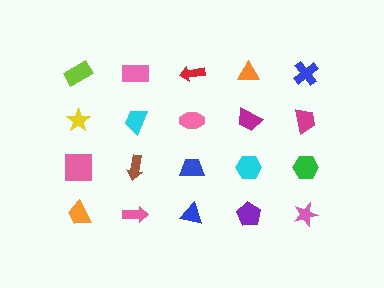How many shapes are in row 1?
5 shapes.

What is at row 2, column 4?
A magenta trapezoid.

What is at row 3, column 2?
A brown arrow.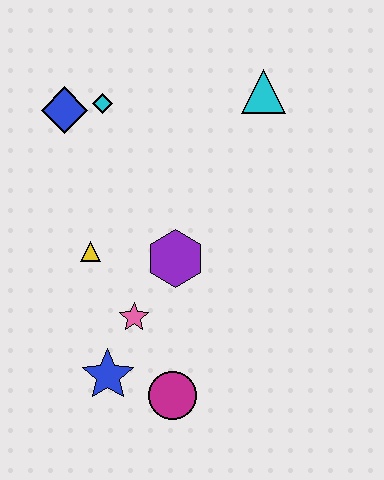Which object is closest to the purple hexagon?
The pink star is closest to the purple hexagon.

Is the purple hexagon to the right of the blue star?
Yes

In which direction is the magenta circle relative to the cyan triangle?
The magenta circle is below the cyan triangle.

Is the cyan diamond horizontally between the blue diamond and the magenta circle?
Yes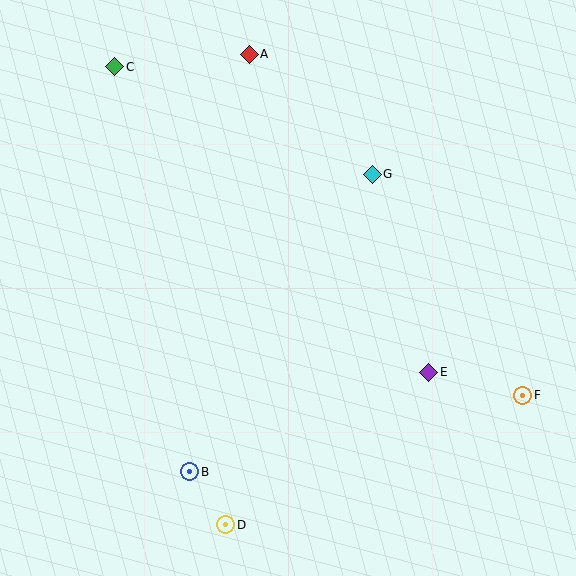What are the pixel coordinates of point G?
Point G is at (372, 174).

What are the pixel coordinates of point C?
Point C is at (115, 67).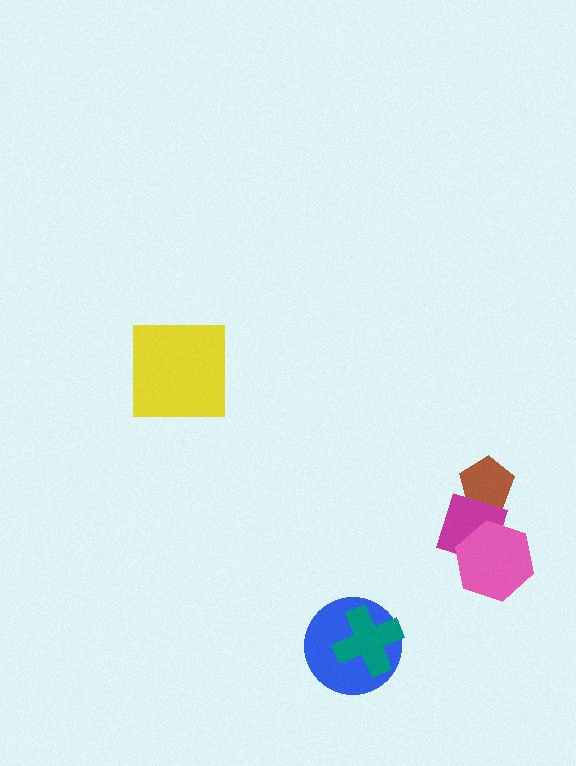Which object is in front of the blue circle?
The teal cross is in front of the blue circle.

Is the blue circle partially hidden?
Yes, it is partially covered by another shape.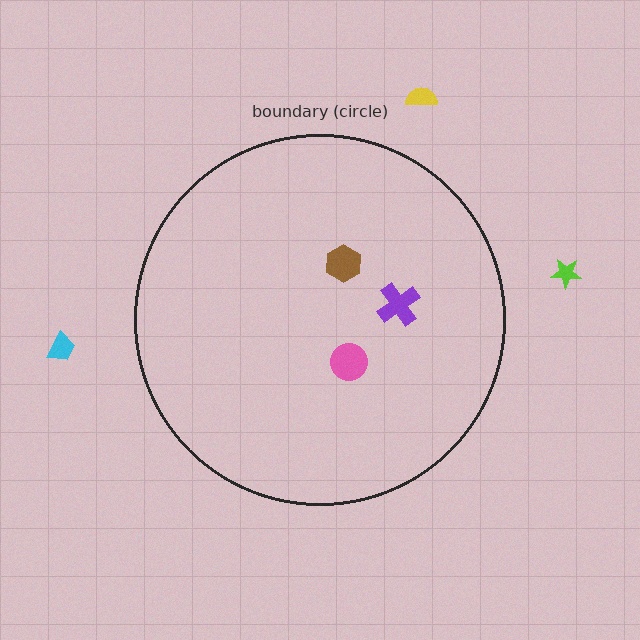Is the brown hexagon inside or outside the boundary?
Inside.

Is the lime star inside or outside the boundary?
Outside.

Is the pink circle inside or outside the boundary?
Inside.